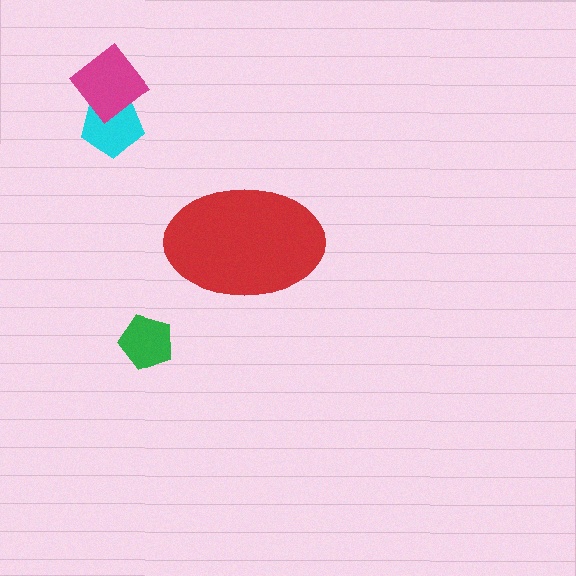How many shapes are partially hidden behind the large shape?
0 shapes are partially hidden.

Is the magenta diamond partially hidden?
No, the magenta diamond is fully visible.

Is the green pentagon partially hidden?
No, the green pentagon is fully visible.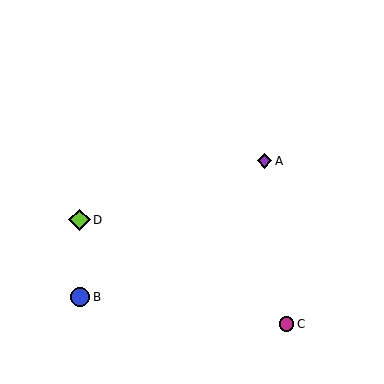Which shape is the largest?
The lime diamond (labeled D) is the largest.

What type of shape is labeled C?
Shape C is a magenta circle.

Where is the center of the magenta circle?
The center of the magenta circle is at (286, 324).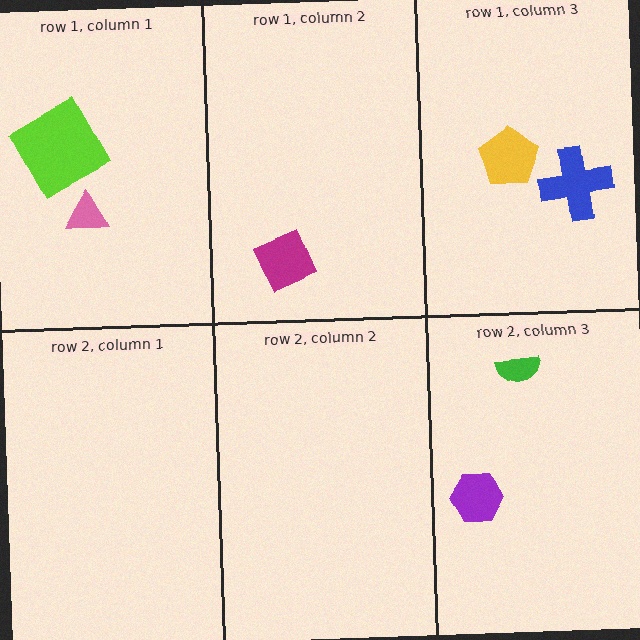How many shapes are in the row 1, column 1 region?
2.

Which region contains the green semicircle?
The row 2, column 3 region.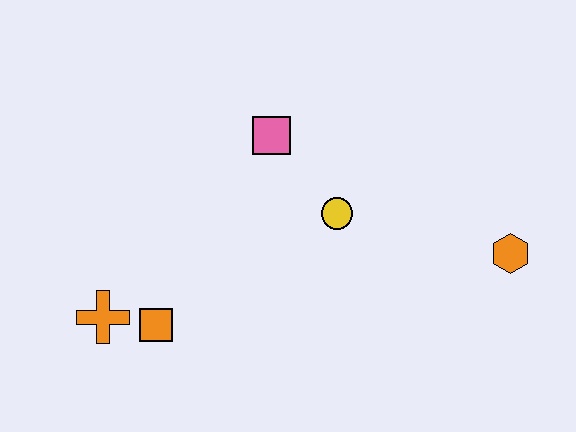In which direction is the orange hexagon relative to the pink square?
The orange hexagon is to the right of the pink square.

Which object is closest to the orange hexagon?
The yellow circle is closest to the orange hexagon.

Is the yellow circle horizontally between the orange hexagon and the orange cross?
Yes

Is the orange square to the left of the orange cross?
No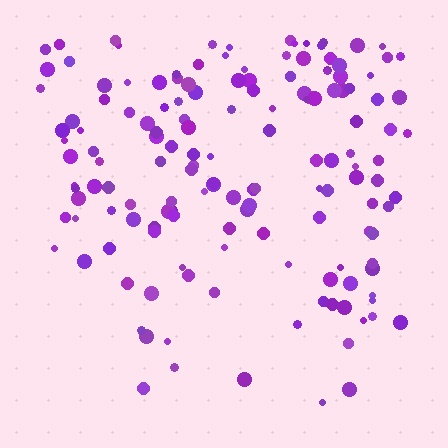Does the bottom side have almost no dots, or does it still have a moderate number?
Still a moderate number, just noticeably fewer than the top.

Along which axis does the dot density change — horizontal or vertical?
Vertical.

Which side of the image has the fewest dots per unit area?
The bottom.